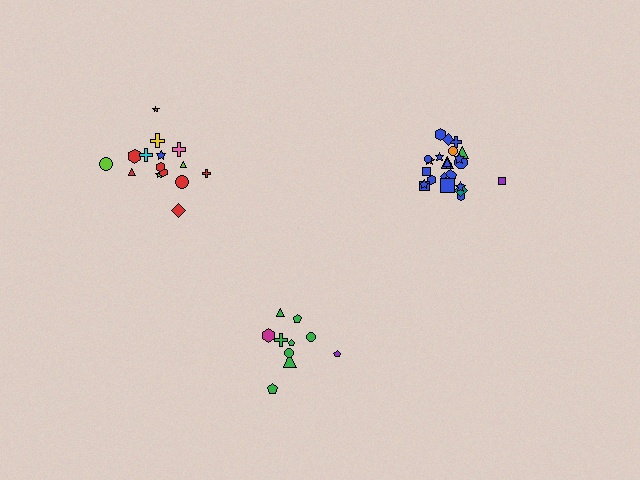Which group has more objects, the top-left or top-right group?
The top-right group.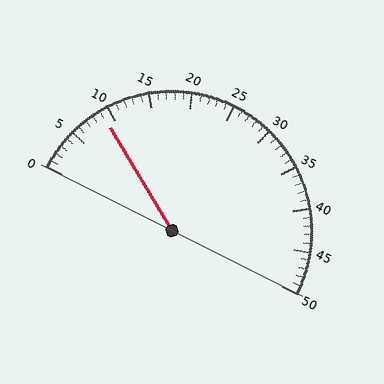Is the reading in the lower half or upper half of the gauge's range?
The reading is in the lower half of the range (0 to 50).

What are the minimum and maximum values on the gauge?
The gauge ranges from 0 to 50.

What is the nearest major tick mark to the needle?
The nearest major tick mark is 10.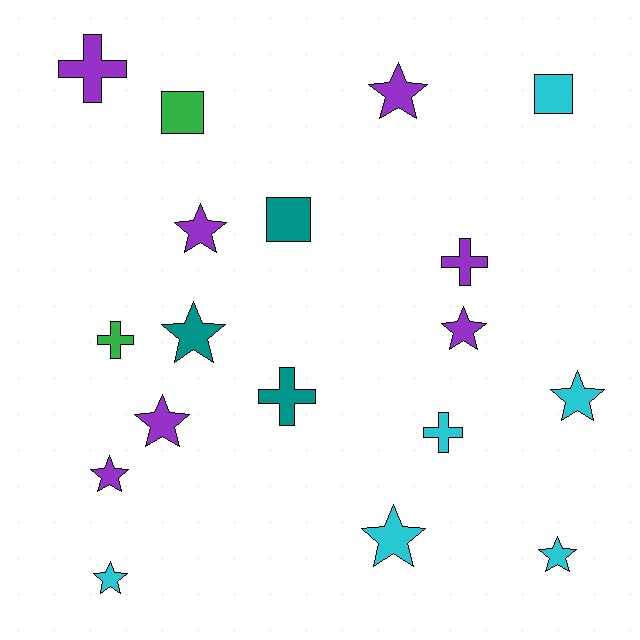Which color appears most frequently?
Purple, with 7 objects.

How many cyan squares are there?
There is 1 cyan square.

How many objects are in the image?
There are 18 objects.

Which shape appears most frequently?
Star, with 10 objects.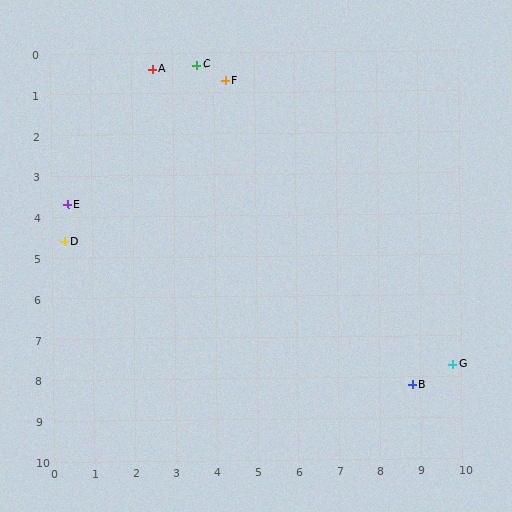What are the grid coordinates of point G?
Point G is at approximately (9.8, 7.7).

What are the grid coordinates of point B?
Point B is at approximately (8.8, 8.2).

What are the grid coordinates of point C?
Point C is at approximately (3.6, 0.3).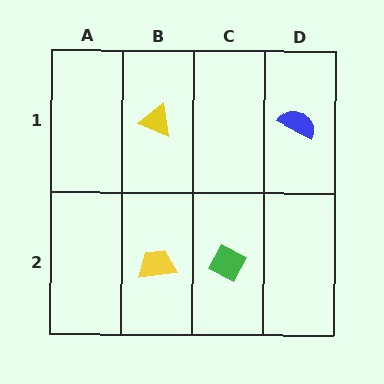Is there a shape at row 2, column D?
No, that cell is empty.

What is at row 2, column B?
A yellow trapezoid.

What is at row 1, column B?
A yellow triangle.